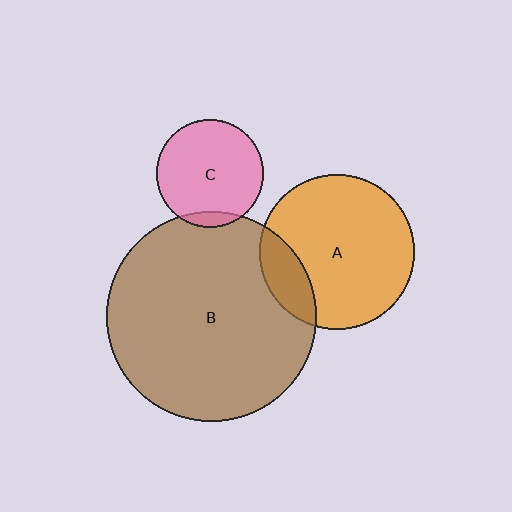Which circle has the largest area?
Circle B (brown).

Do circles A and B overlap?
Yes.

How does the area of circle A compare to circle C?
Approximately 2.1 times.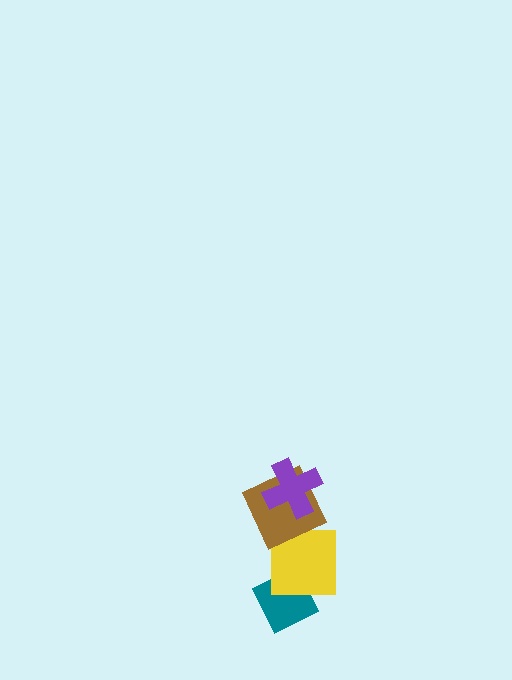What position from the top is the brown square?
The brown square is 2nd from the top.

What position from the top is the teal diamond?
The teal diamond is 4th from the top.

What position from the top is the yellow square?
The yellow square is 3rd from the top.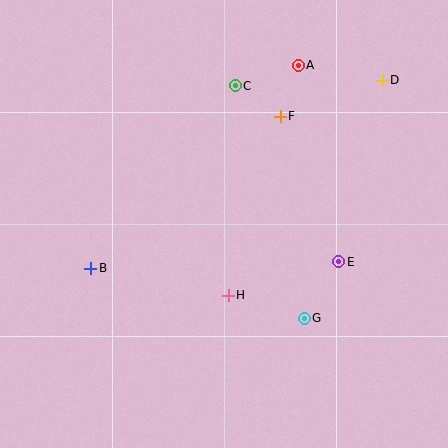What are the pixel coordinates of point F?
Point F is at (280, 116).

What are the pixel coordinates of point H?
Point H is at (228, 295).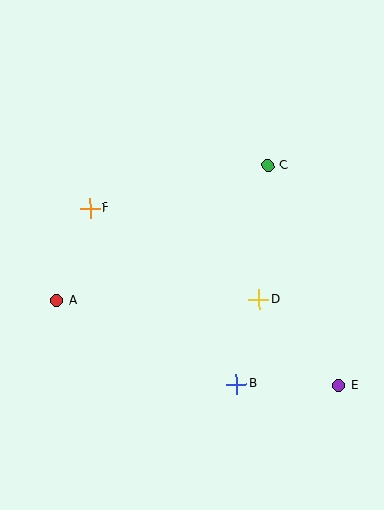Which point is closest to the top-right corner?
Point C is closest to the top-right corner.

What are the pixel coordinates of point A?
Point A is at (57, 301).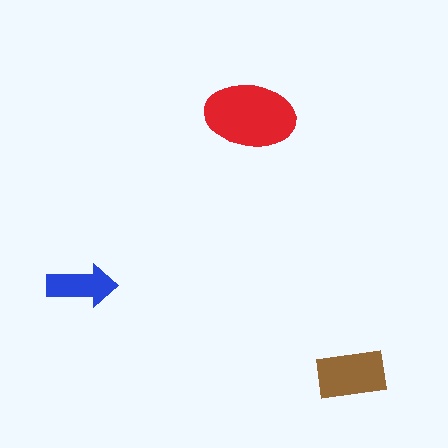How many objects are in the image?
There are 3 objects in the image.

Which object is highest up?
The red ellipse is topmost.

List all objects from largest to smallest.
The red ellipse, the brown rectangle, the blue arrow.